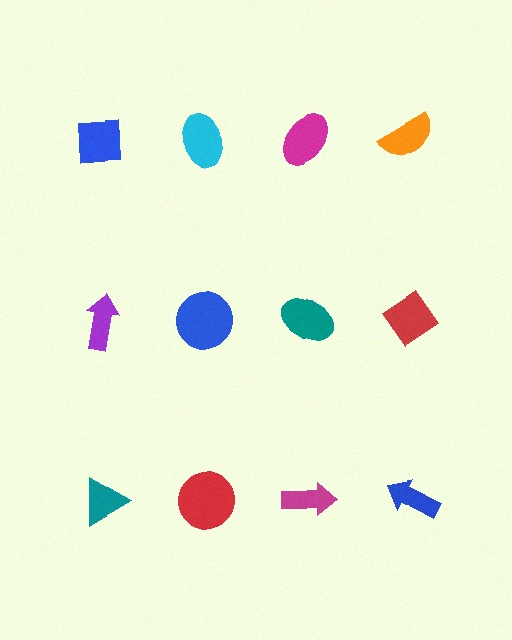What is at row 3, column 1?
A teal triangle.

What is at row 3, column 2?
A red circle.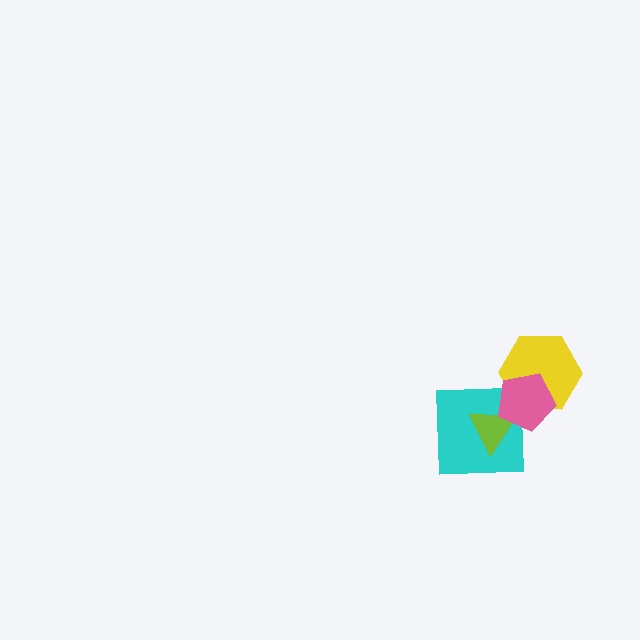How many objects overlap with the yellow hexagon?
1 object overlaps with the yellow hexagon.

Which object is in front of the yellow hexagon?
The pink pentagon is in front of the yellow hexagon.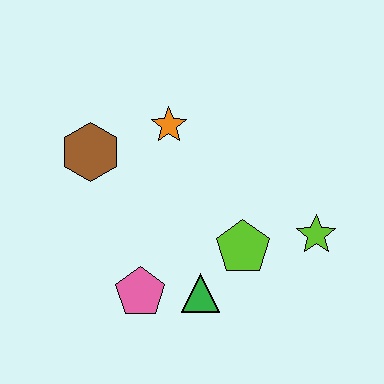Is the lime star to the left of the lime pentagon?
No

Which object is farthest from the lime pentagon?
The brown hexagon is farthest from the lime pentagon.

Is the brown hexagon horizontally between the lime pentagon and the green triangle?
No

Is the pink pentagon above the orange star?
No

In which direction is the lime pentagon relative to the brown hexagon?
The lime pentagon is to the right of the brown hexagon.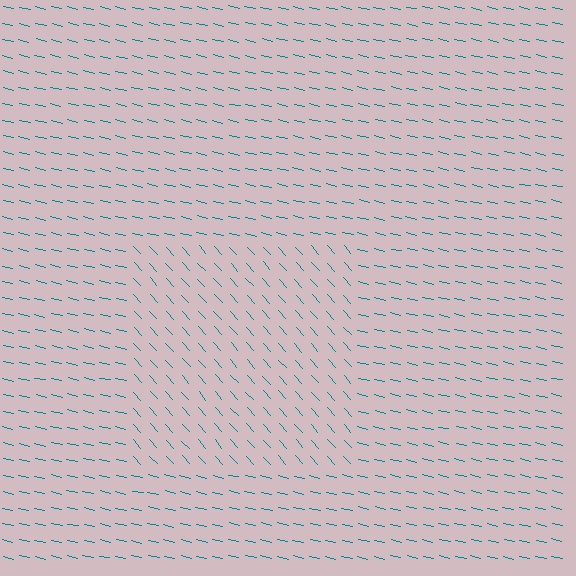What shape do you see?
I see a rectangle.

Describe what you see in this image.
The image is filled with small teal line segments. A rectangle region in the image has lines oriented differently from the surrounding lines, creating a visible texture boundary.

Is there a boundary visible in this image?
Yes, there is a texture boundary formed by a change in line orientation.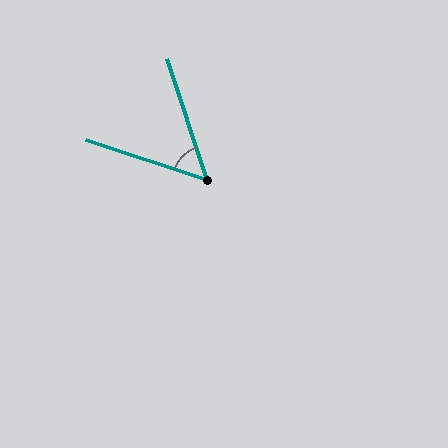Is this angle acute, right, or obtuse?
It is acute.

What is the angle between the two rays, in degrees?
Approximately 54 degrees.